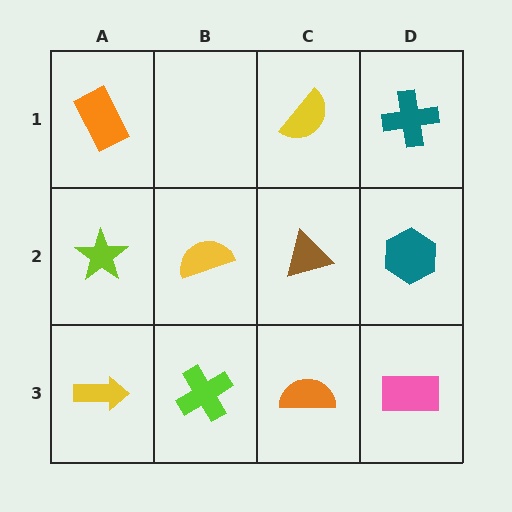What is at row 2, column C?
A brown triangle.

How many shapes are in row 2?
4 shapes.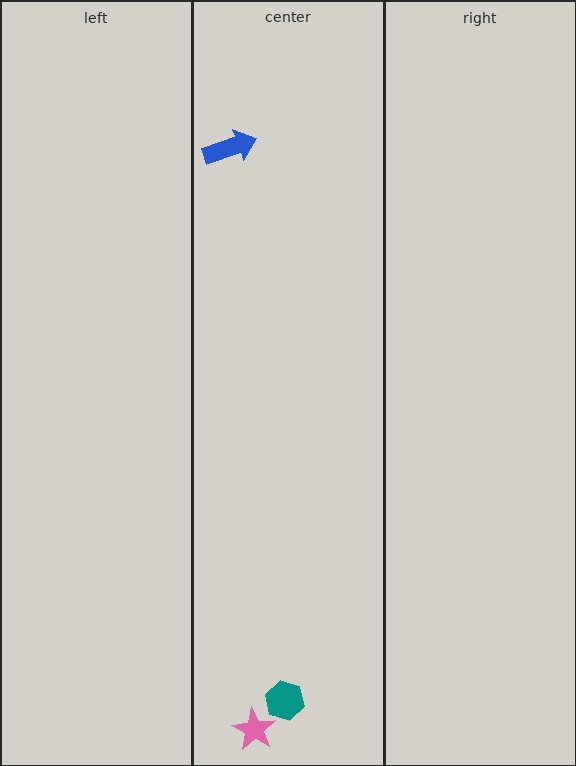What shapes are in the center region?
The pink star, the teal hexagon, the blue arrow.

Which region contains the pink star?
The center region.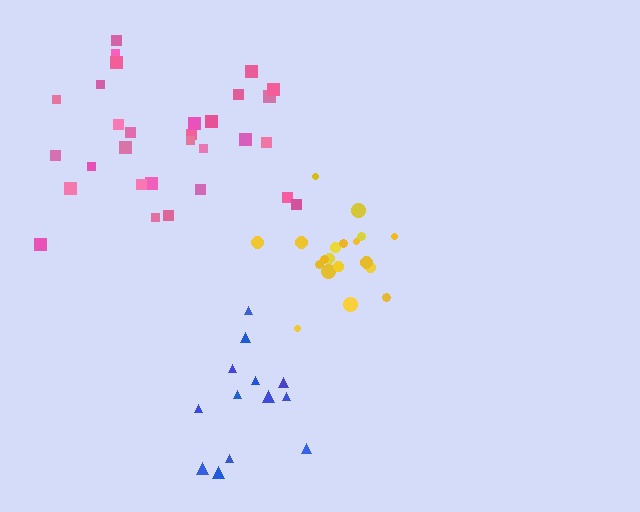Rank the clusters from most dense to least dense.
yellow, pink, blue.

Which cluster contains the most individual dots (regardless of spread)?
Pink (30).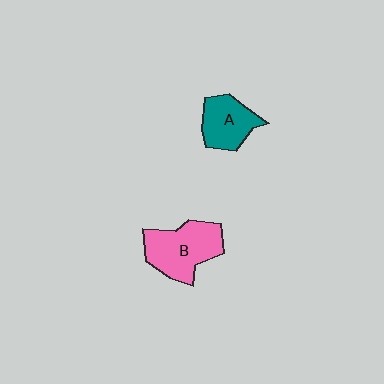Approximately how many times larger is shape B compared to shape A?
Approximately 1.4 times.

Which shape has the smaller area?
Shape A (teal).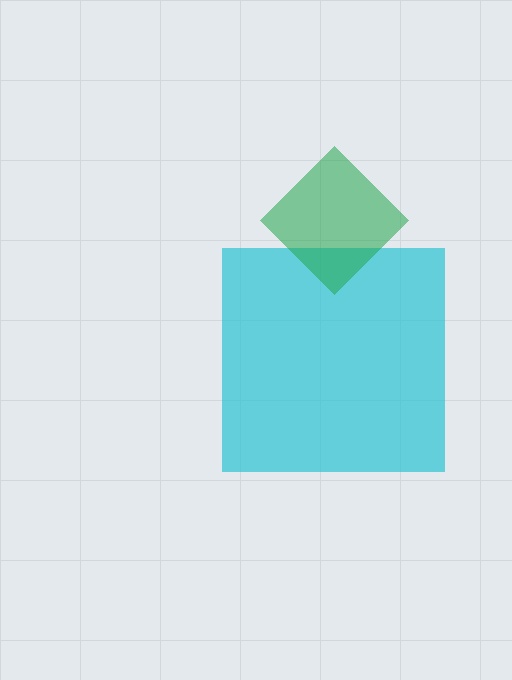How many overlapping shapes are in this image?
There are 2 overlapping shapes in the image.